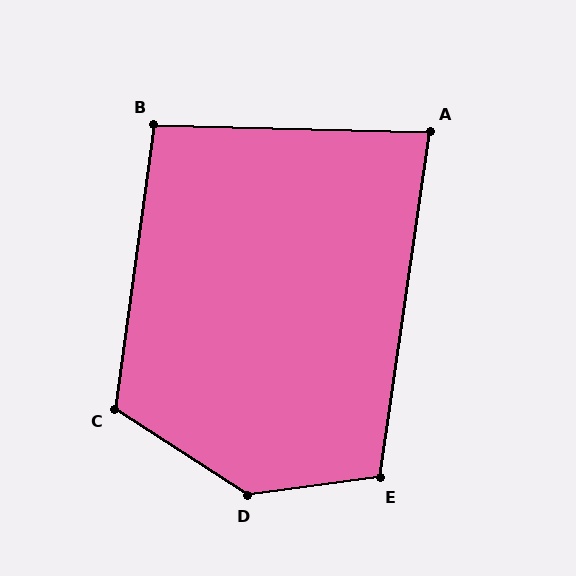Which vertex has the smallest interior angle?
A, at approximately 83 degrees.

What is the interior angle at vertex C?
Approximately 115 degrees (obtuse).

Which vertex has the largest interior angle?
D, at approximately 139 degrees.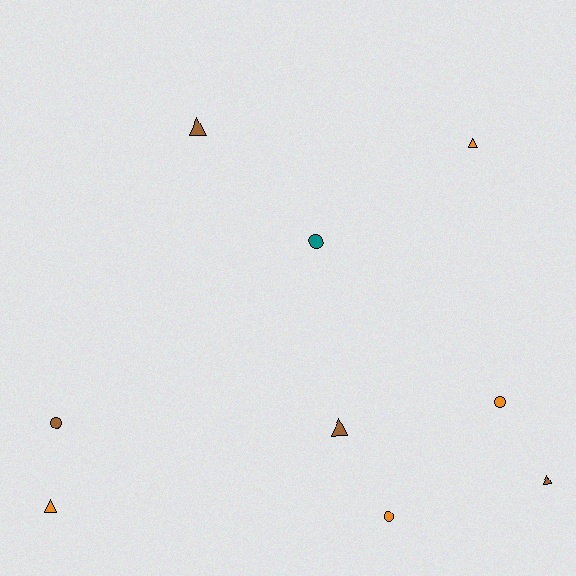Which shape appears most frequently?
Triangle, with 5 objects.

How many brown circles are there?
There is 1 brown circle.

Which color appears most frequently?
Orange, with 4 objects.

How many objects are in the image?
There are 9 objects.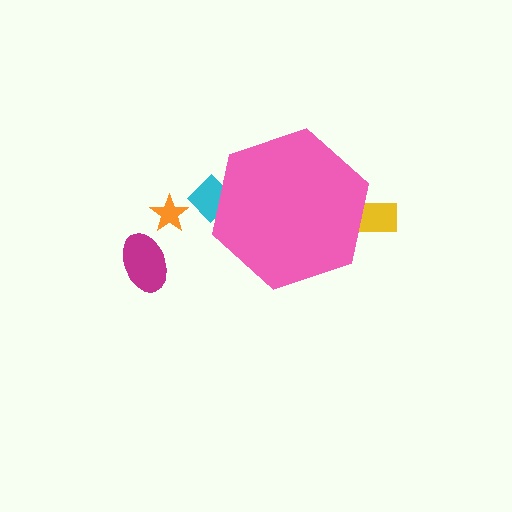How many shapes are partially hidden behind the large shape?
2 shapes are partially hidden.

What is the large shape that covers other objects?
A pink hexagon.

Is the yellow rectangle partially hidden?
Yes, the yellow rectangle is partially hidden behind the pink hexagon.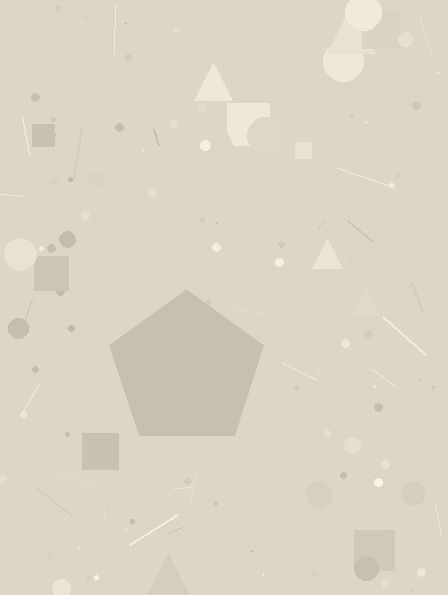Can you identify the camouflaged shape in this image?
The camouflaged shape is a pentagon.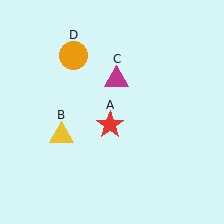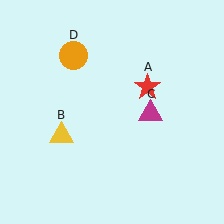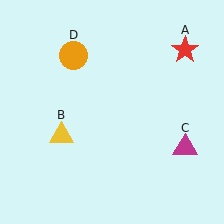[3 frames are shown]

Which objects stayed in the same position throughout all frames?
Yellow triangle (object B) and orange circle (object D) remained stationary.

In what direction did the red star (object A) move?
The red star (object A) moved up and to the right.